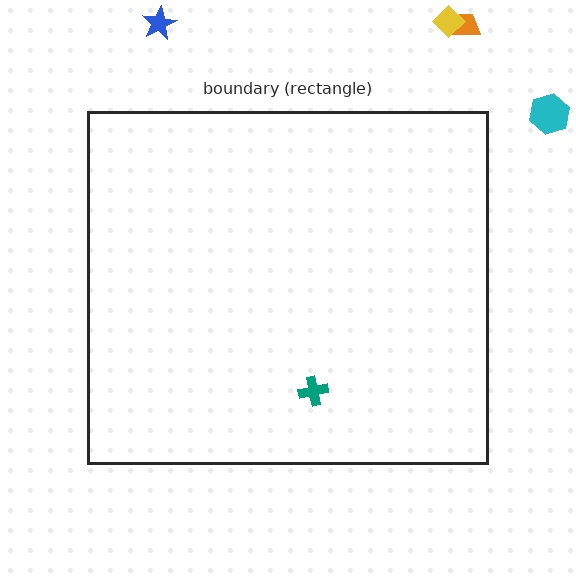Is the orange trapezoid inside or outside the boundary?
Outside.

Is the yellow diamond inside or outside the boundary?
Outside.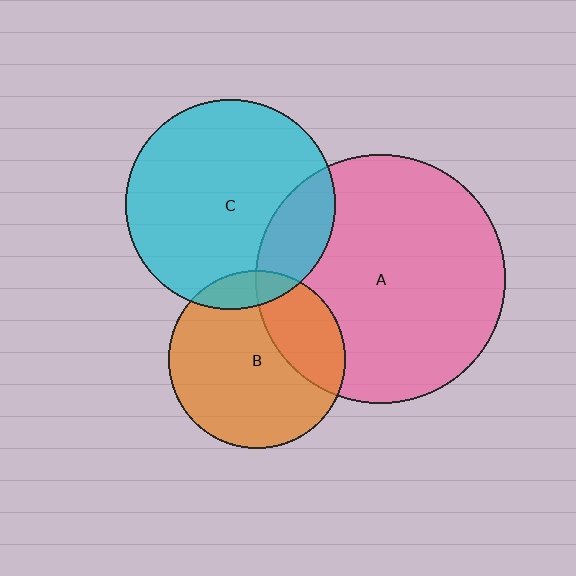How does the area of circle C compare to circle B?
Approximately 1.4 times.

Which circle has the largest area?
Circle A (pink).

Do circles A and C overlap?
Yes.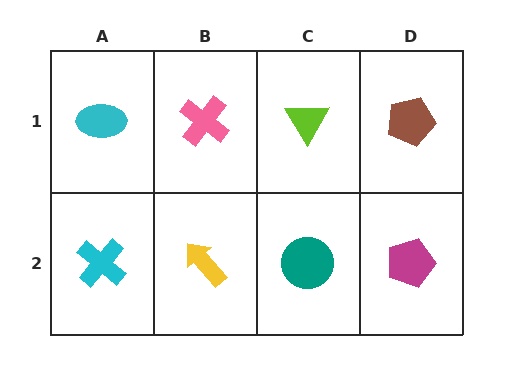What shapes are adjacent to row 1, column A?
A cyan cross (row 2, column A), a pink cross (row 1, column B).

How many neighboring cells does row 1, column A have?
2.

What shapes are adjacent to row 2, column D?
A brown pentagon (row 1, column D), a teal circle (row 2, column C).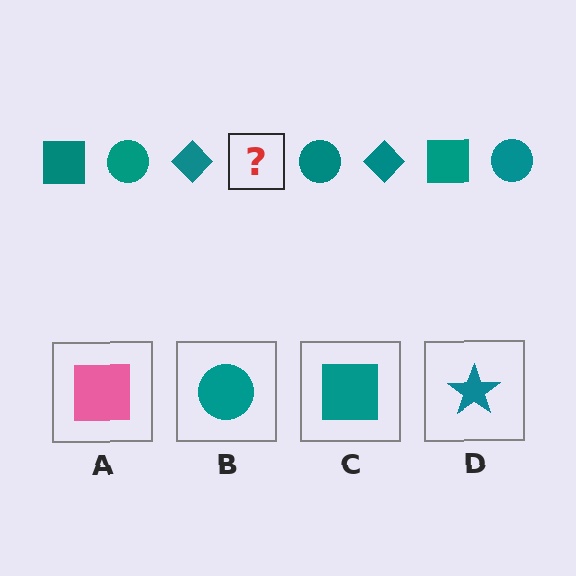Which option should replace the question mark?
Option C.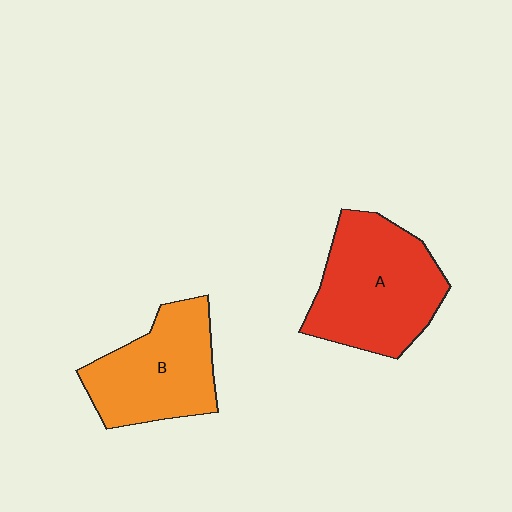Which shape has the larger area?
Shape A (red).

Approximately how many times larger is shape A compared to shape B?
Approximately 1.2 times.